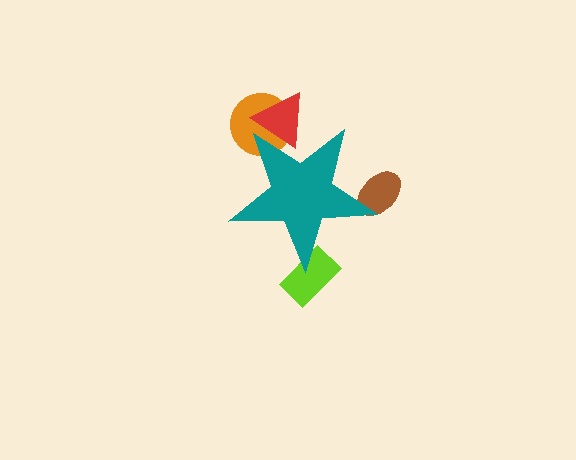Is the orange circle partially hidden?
Yes, the orange circle is partially hidden behind the teal star.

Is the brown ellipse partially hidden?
Yes, the brown ellipse is partially hidden behind the teal star.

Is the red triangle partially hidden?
Yes, the red triangle is partially hidden behind the teal star.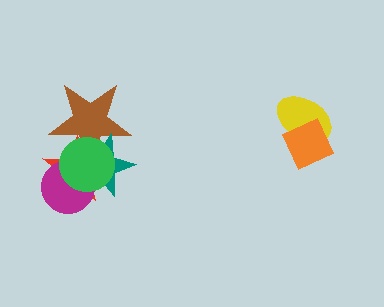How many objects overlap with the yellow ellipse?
1 object overlaps with the yellow ellipse.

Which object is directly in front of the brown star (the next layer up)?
The teal star is directly in front of the brown star.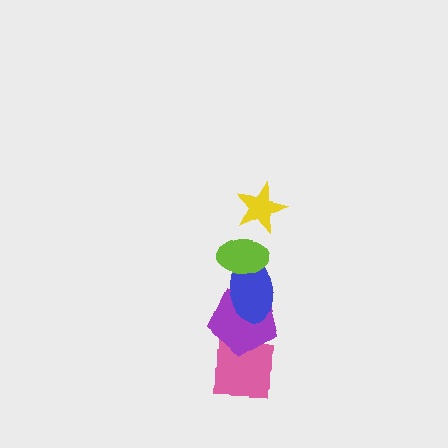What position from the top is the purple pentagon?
The purple pentagon is 4th from the top.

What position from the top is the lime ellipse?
The lime ellipse is 2nd from the top.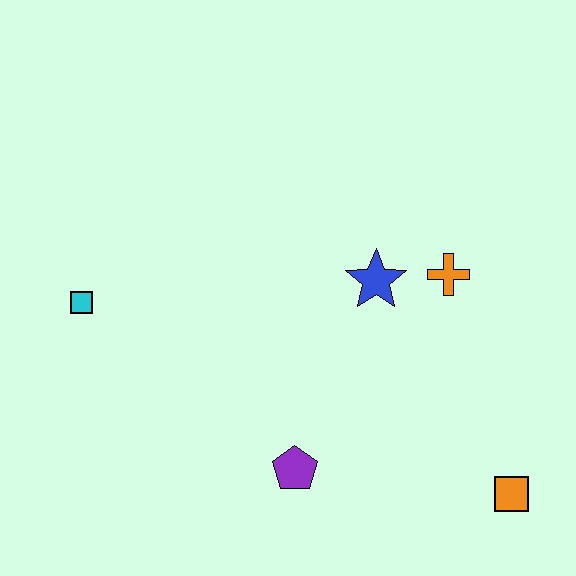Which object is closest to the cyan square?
The purple pentagon is closest to the cyan square.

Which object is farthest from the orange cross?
The cyan square is farthest from the orange cross.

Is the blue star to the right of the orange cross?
No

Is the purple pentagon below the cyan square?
Yes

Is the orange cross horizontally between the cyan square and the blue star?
No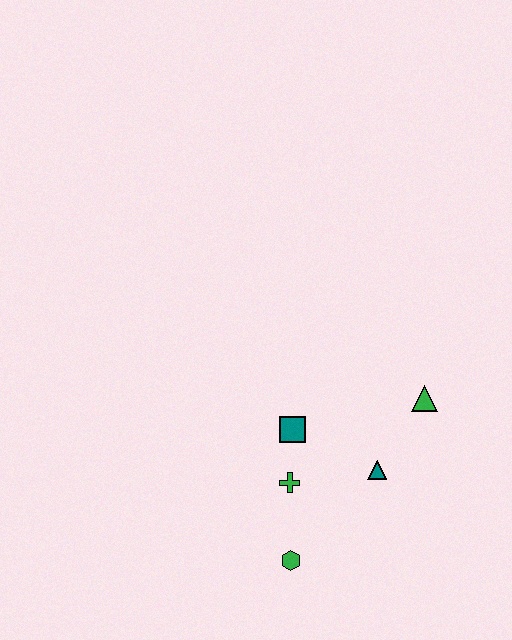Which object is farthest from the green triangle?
The green hexagon is farthest from the green triangle.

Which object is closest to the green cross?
The teal square is closest to the green cross.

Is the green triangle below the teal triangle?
No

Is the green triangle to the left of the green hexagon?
No